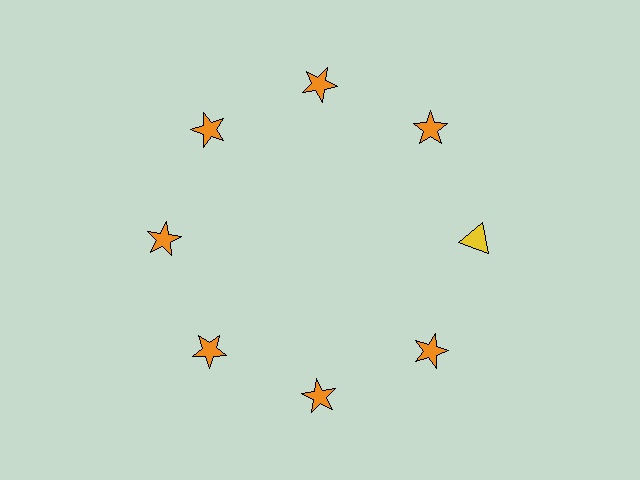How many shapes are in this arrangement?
There are 8 shapes arranged in a ring pattern.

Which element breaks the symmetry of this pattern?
The yellow triangle at roughly the 3 o'clock position breaks the symmetry. All other shapes are orange stars.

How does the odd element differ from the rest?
It differs in both color (yellow instead of orange) and shape (triangle instead of star).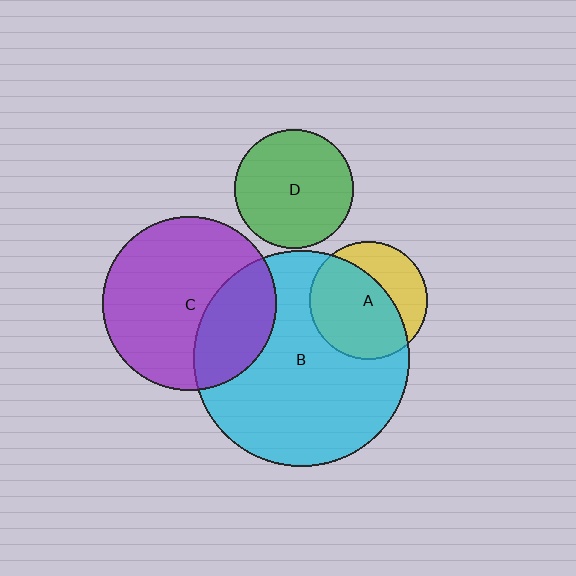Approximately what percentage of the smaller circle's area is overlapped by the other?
Approximately 30%.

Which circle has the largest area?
Circle B (cyan).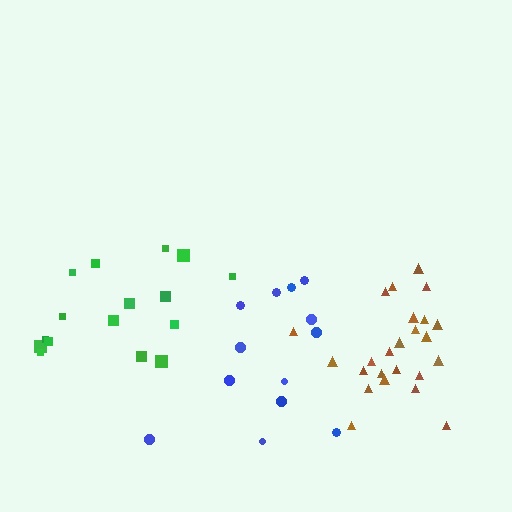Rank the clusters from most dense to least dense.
brown, blue, green.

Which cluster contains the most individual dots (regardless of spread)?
Brown (24).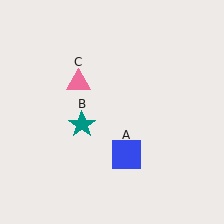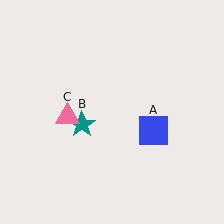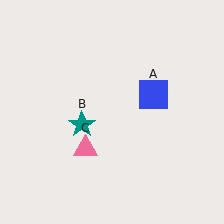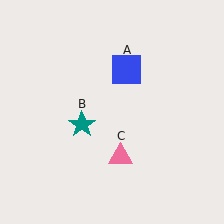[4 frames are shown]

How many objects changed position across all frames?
2 objects changed position: blue square (object A), pink triangle (object C).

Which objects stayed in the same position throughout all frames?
Teal star (object B) remained stationary.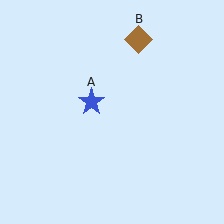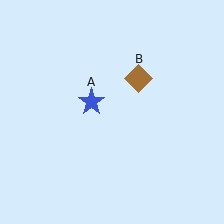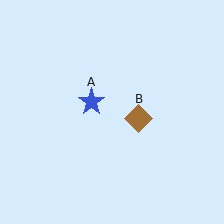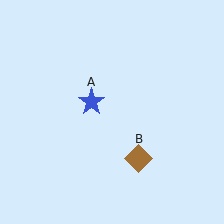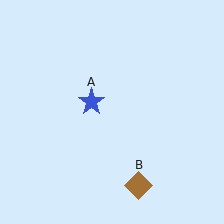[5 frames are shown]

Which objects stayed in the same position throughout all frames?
Blue star (object A) remained stationary.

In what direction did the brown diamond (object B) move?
The brown diamond (object B) moved down.